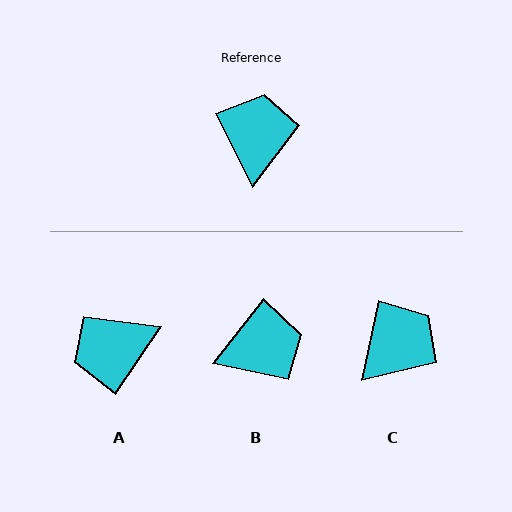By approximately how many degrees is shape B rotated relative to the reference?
Approximately 65 degrees clockwise.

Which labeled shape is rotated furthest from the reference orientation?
A, about 120 degrees away.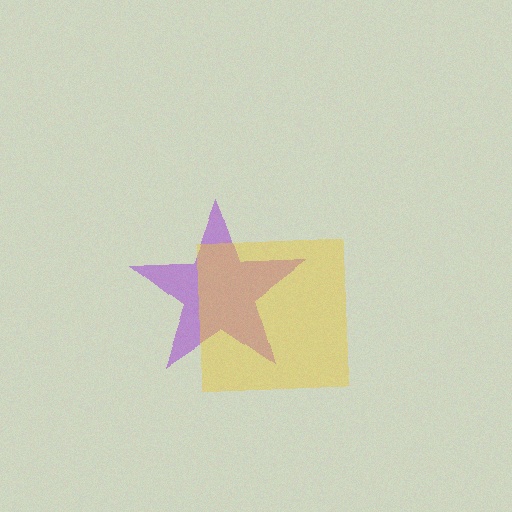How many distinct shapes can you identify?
There are 2 distinct shapes: a purple star, a yellow square.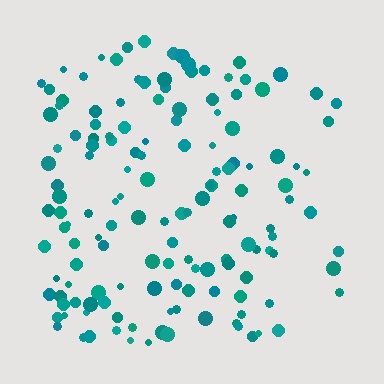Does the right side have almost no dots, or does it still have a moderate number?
Still a moderate number, just noticeably fewer than the left.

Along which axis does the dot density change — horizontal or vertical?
Horizontal.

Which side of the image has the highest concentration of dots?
The left.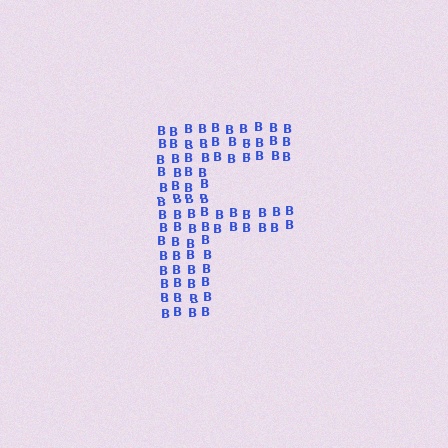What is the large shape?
The large shape is the letter F.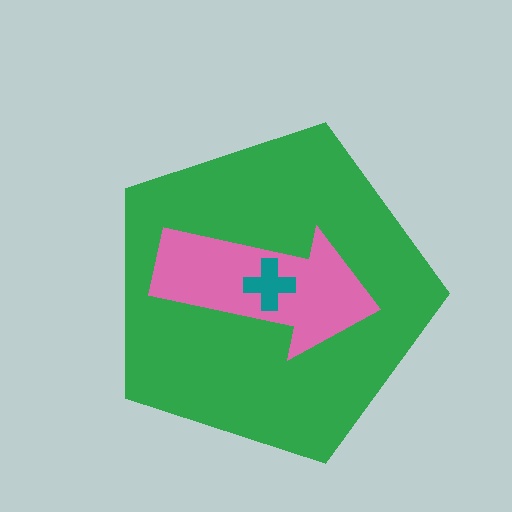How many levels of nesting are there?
3.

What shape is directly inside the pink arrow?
The teal cross.